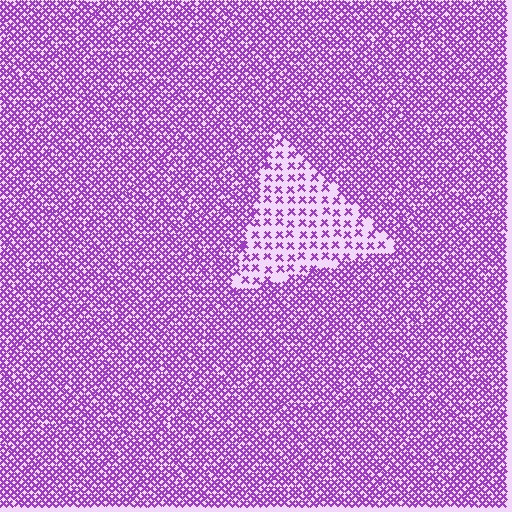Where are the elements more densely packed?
The elements are more densely packed outside the triangle boundary.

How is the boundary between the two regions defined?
The boundary is defined by a change in element density (approximately 2.6x ratio). All elements are the same color, size, and shape.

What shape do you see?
I see a triangle.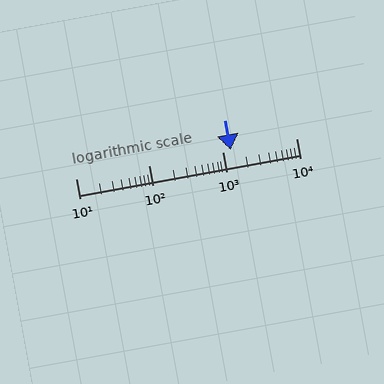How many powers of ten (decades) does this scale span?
The scale spans 3 decades, from 10 to 10000.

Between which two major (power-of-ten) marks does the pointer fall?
The pointer is between 1000 and 10000.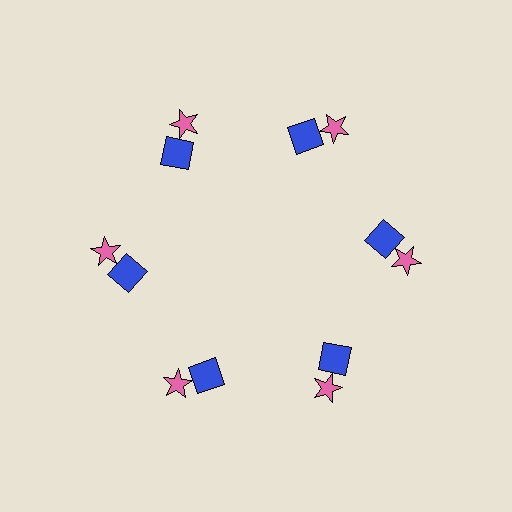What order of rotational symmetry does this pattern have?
This pattern has 6-fold rotational symmetry.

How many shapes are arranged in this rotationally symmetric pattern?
There are 12 shapes, arranged in 6 groups of 2.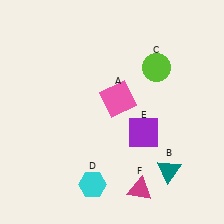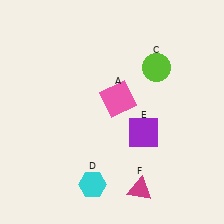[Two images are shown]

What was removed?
The teal triangle (B) was removed in Image 2.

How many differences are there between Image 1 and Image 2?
There is 1 difference between the two images.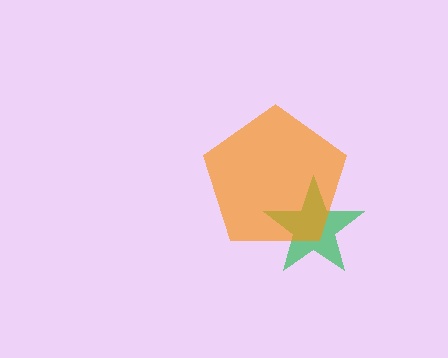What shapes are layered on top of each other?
The layered shapes are: a green star, an orange pentagon.